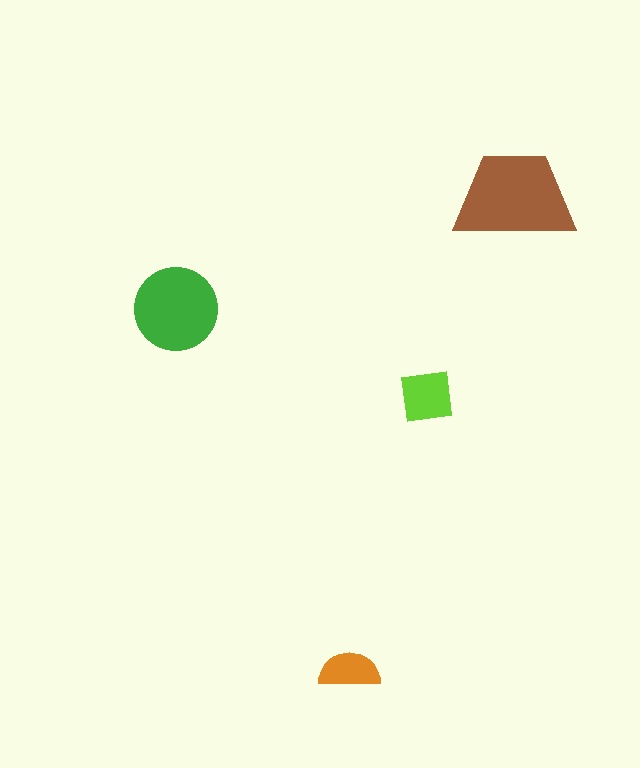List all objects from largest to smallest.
The brown trapezoid, the green circle, the lime square, the orange semicircle.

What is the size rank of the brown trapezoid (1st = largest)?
1st.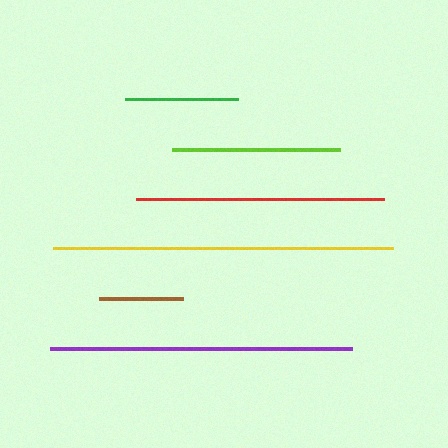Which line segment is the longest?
The yellow line is the longest at approximately 340 pixels.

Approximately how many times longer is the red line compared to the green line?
The red line is approximately 2.2 times the length of the green line.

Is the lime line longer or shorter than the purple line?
The purple line is longer than the lime line.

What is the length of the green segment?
The green segment is approximately 114 pixels long.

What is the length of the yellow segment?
The yellow segment is approximately 340 pixels long.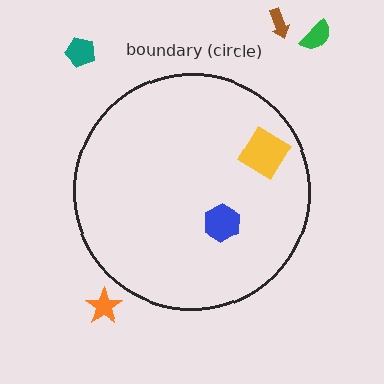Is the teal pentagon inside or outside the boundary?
Outside.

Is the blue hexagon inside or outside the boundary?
Inside.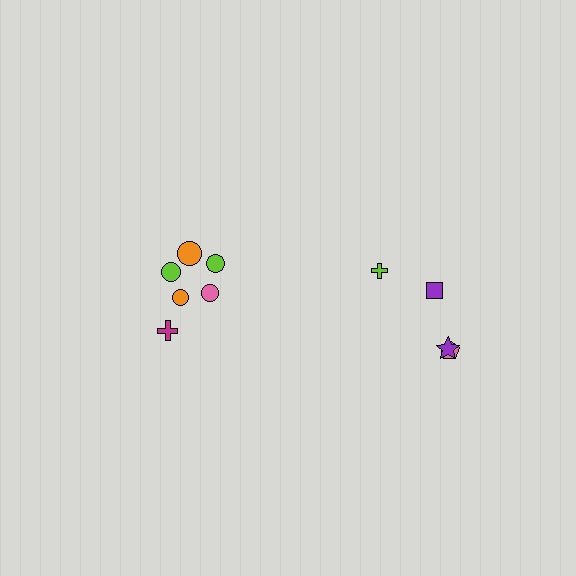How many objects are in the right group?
There are 4 objects.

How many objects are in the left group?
There are 6 objects.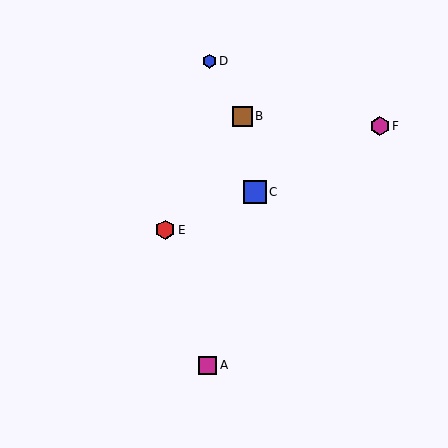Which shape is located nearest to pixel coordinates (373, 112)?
The magenta hexagon (labeled F) at (380, 126) is nearest to that location.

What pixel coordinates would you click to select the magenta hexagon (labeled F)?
Click at (380, 126) to select the magenta hexagon F.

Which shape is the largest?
The blue square (labeled C) is the largest.